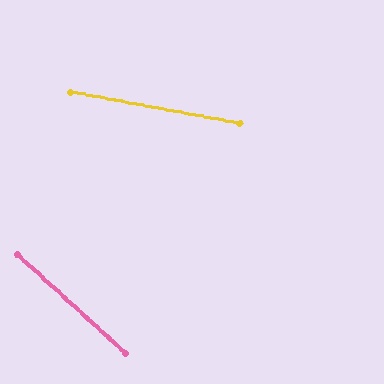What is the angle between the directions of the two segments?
Approximately 32 degrees.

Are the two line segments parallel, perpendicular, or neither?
Neither parallel nor perpendicular — they differ by about 32°.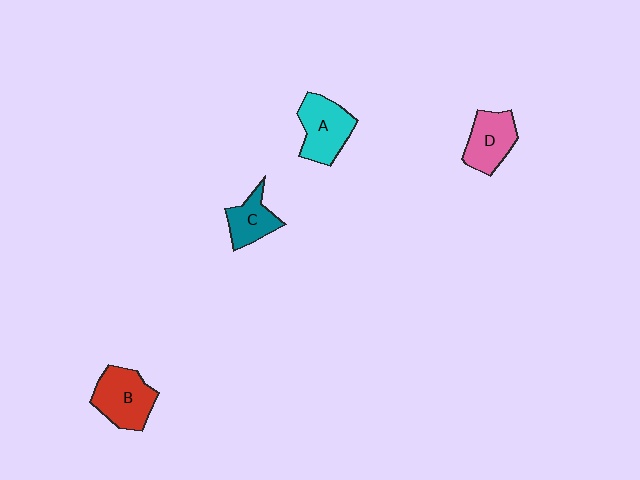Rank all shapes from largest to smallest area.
From largest to smallest: B (red), A (cyan), D (pink), C (teal).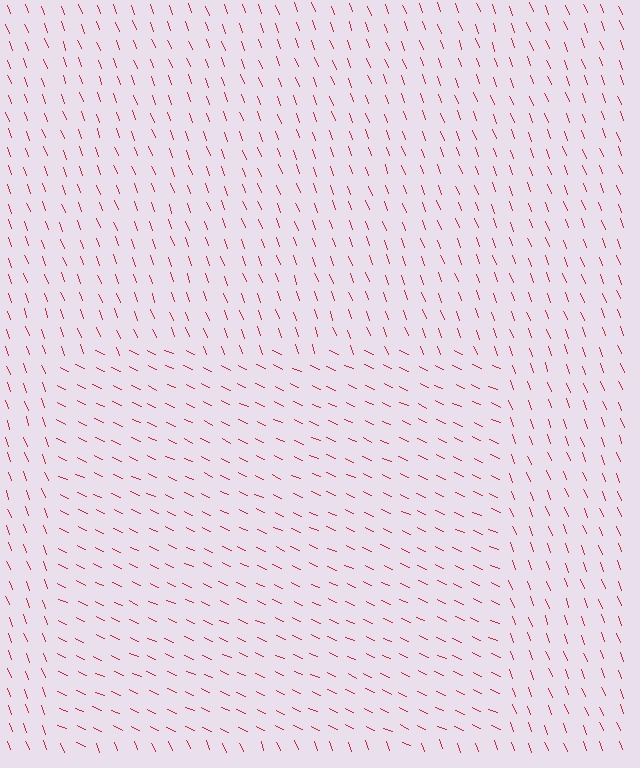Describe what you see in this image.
The image is filled with small red line segments. A rectangle region in the image has lines oriented differently from the surrounding lines, creating a visible texture boundary.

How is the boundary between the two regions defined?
The boundary is defined purely by a change in line orientation (approximately 45 degrees difference). All lines are the same color and thickness.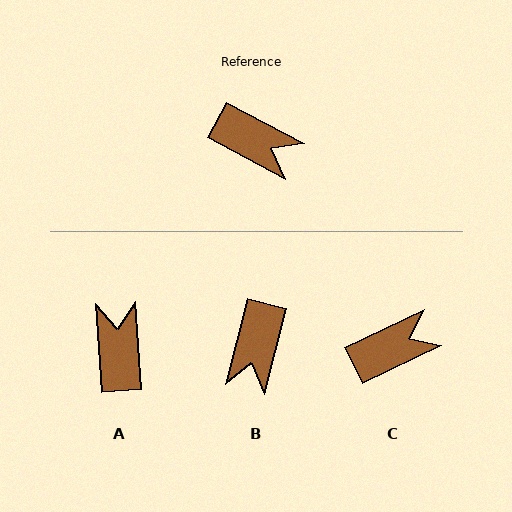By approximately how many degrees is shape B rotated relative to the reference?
Approximately 76 degrees clockwise.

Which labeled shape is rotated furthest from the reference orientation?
A, about 122 degrees away.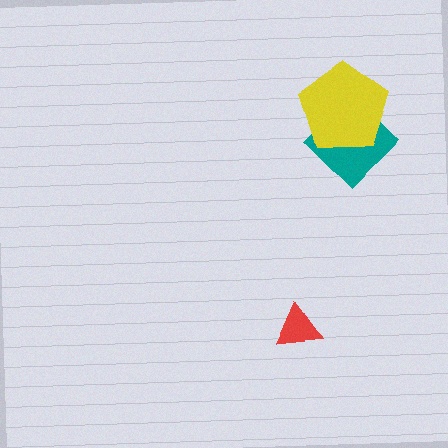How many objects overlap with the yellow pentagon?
1 object overlaps with the yellow pentagon.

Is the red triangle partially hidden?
No, no other shape covers it.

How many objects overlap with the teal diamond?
1 object overlaps with the teal diamond.